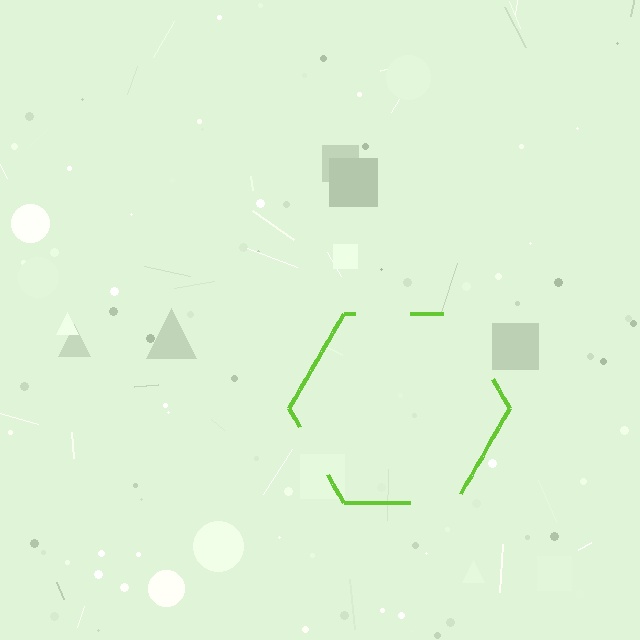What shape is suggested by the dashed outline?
The dashed outline suggests a hexagon.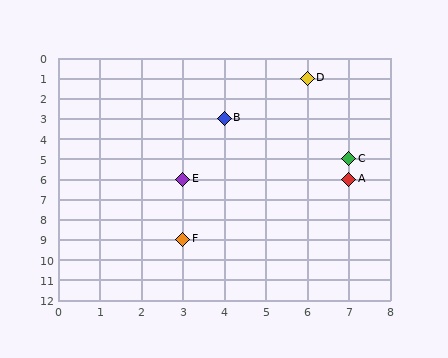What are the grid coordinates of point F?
Point F is at grid coordinates (3, 9).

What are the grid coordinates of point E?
Point E is at grid coordinates (3, 6).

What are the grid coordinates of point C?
Point C is at grid coordinates (7, 5).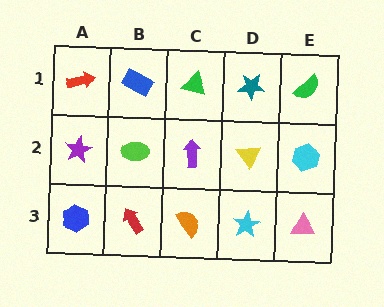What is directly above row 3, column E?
A cyan hexagon.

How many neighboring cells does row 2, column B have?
4.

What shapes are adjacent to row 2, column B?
A blue rectangle (row 1, column B), a red arrow (row 3, column B), a purple star (row 2, column A), a purple arrow (row 2, column C).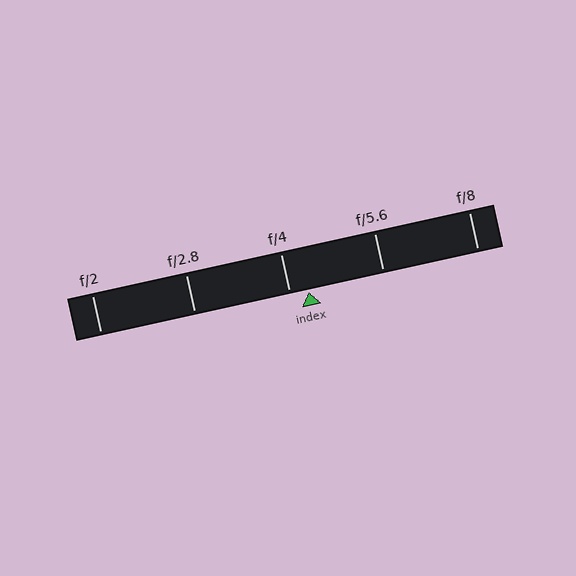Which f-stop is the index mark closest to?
The index mark is closest to f/4.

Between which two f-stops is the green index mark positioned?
The index mark is between f/4 and f/5.6.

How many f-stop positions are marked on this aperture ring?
There are 5 f-stop positions marked.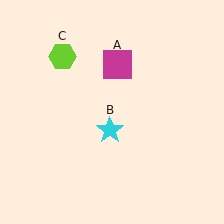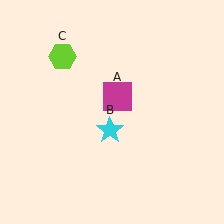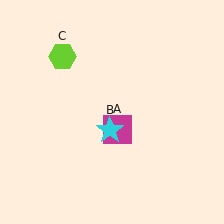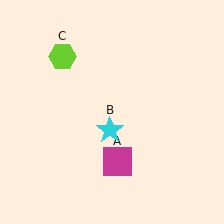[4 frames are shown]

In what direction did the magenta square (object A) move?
The magenta square (object A) moved down.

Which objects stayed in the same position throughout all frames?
Cyan star (object B) and lime hexagon (object C) remained stationary.